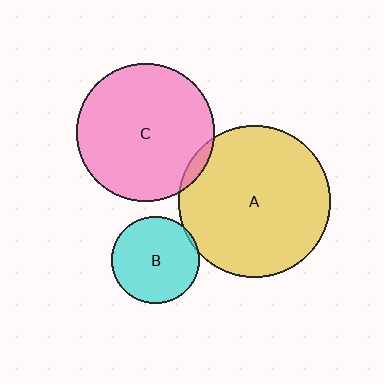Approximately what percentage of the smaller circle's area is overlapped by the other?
Approximately 5%.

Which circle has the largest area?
Circle A (yellow).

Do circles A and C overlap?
Yes.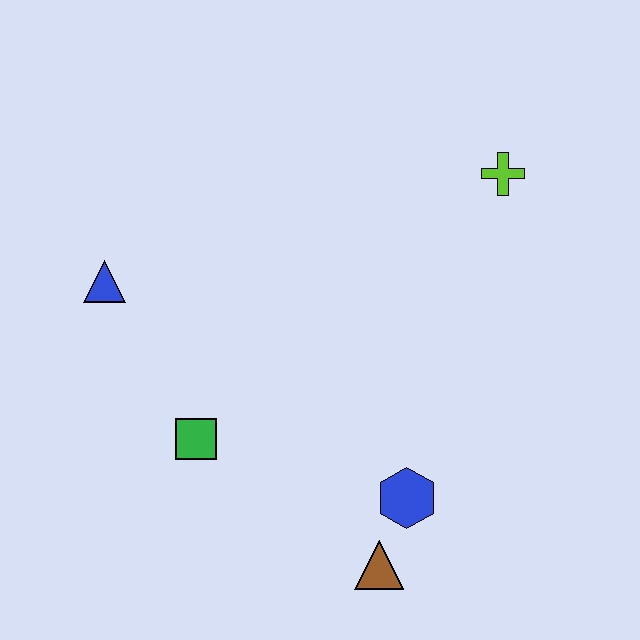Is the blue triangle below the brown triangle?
No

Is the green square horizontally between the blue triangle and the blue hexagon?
Yes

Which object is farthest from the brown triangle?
The lime cross is farthest from the brown triangle.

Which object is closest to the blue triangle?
The green square is closest to the blue triangle.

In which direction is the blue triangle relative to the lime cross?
The blue triangle is to the left of the lime cross.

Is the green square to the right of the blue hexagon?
No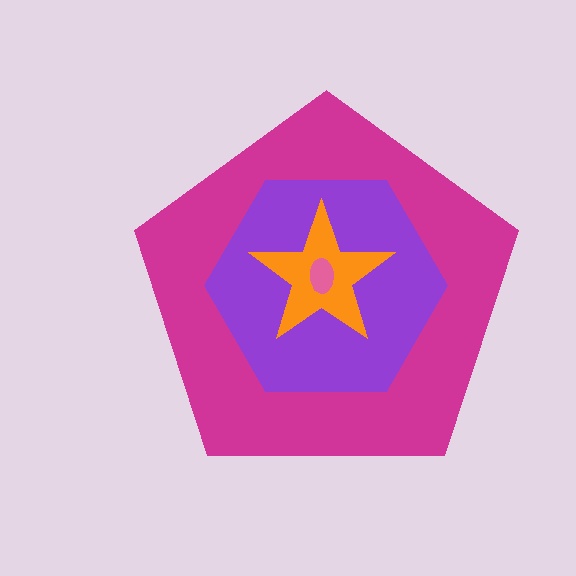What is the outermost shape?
The magenta pentagon.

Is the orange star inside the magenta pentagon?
Yes.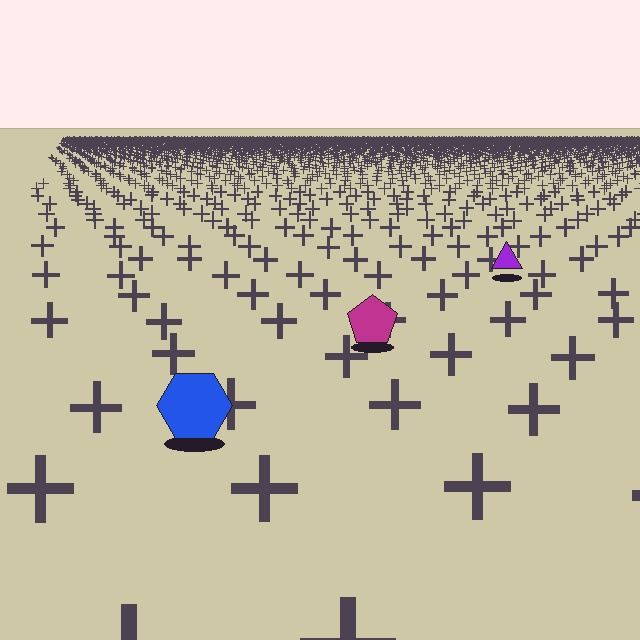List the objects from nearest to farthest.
From nearest to farthest: the blue hexagon, the magenta pentagon, the purple triangle.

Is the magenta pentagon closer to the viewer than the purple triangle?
Yes. The magenta pentagon is closer — you can tell from the texture gradient: the ground texture is coarser near it.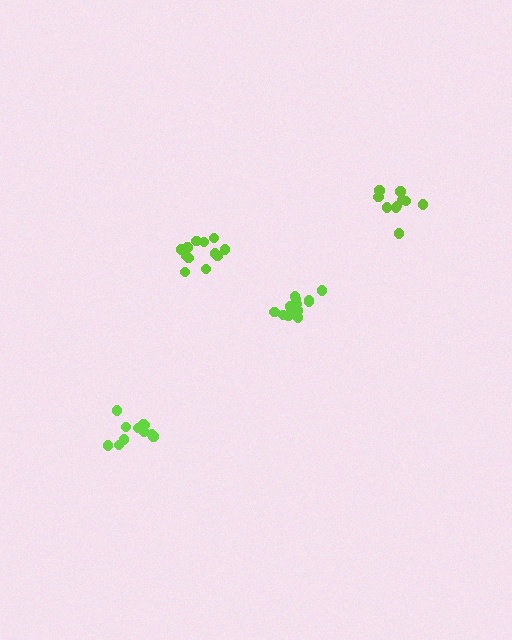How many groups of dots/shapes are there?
There are 4 groups.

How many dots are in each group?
Group 1: 11 dots, Group 2: 13 dots, Group 3: 12 dots, Group 4: 10 dots (46 total).